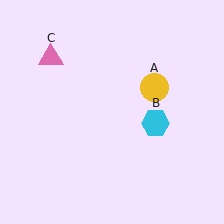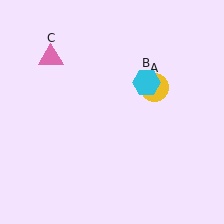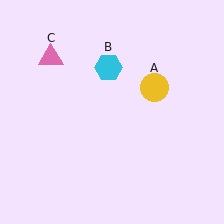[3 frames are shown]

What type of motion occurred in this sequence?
The cyan hexagon (object B) rotated counterclockwise around the center of the scene.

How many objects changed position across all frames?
1 object changed position: cyan hexagon (object B).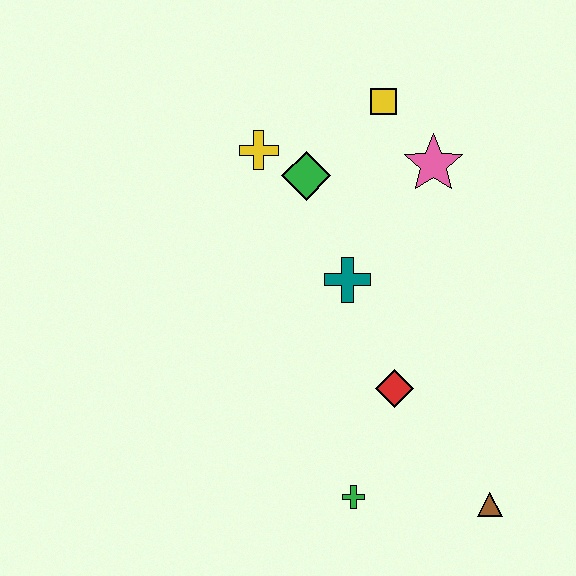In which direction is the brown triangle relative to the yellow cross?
The brown triangle is below the yellow cross.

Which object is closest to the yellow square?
The pink star is closest to the yellow square.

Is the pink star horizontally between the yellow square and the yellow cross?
No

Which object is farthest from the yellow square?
The brown triangle is farthest from the yellow square.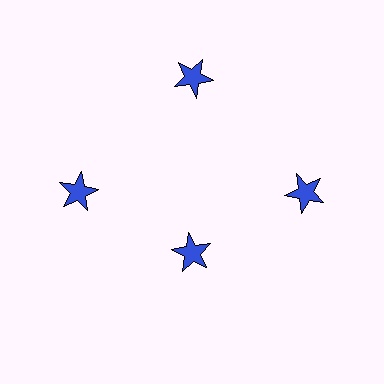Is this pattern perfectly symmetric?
No. The 4 blue stars are arranged in a ring, but one element near the 6 o'clock position is pulled inward toward the center, breaking the 4-fold rotational symmetry.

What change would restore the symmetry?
The symmetry would be restored by moving it outward, back onto the ring so that all 4 stars sit at equal angles and equal distance from the center.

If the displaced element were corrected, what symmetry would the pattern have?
It would have 4-fold rotational symmetry — the pattern would map onto itself every 90 degrees.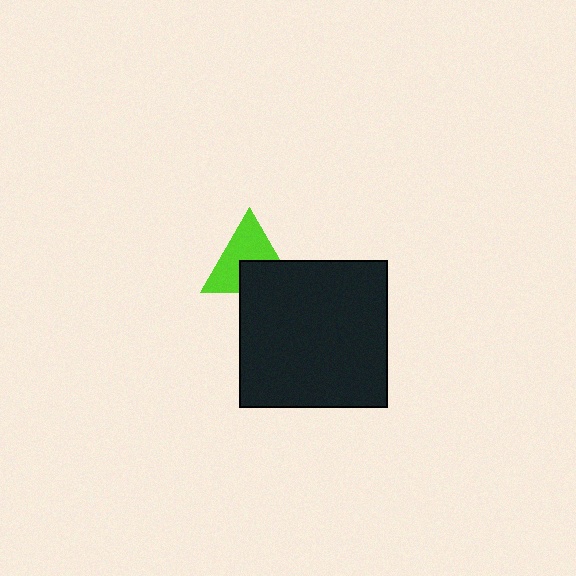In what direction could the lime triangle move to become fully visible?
The lime triangle could move up. That would shift it out from behind the black square entirely.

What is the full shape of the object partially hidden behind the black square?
The partially hidden object is a lime triangle.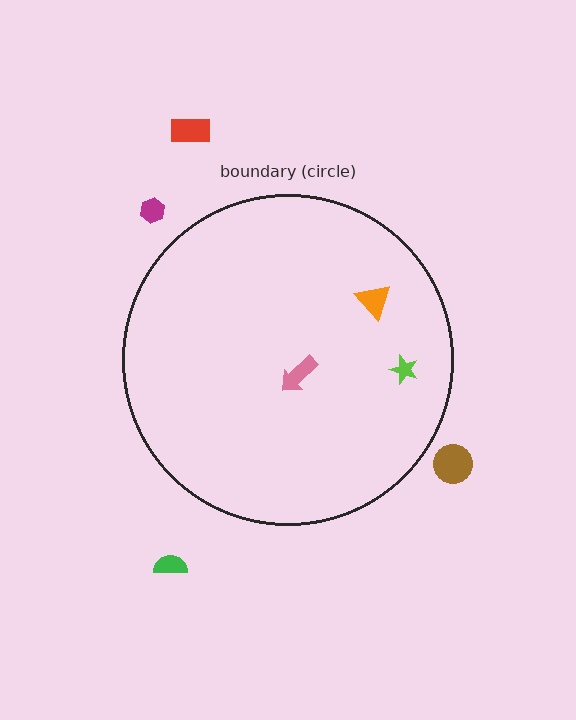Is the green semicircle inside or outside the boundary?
Outside.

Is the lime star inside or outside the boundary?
Inside.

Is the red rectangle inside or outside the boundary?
Outside.